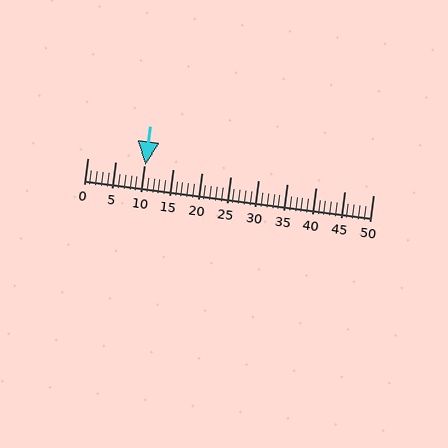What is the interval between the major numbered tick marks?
The major tick marks are spaced 5 units apart.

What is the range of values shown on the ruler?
The ruler shows values from 0 to 50.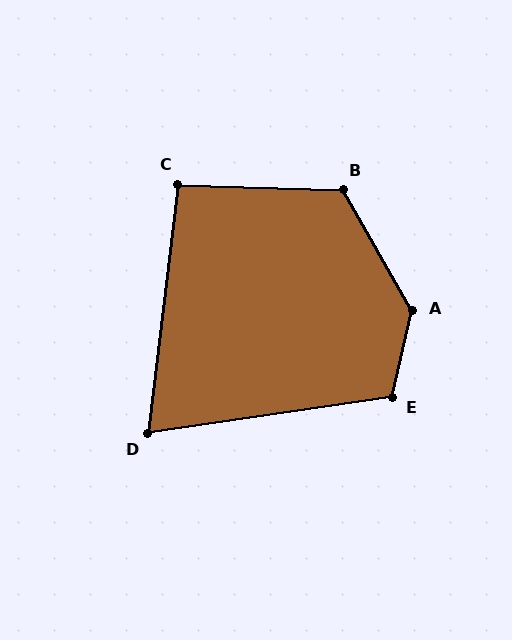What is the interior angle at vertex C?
Approximately 95 degrees (approximately right).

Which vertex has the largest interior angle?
A, at approximately 137 degrees.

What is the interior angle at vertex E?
Approximately 111 degrees (obtuse).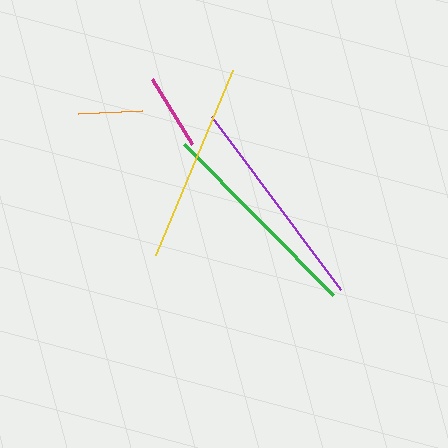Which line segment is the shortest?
The orange line is the shortest at approximately 64 pixels.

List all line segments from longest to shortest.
From longest to shortest: purple, green, yellow, magenta, orange.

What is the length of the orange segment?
The orange segment is approximately 64 pixels long.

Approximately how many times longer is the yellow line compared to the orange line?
The yellow line is approximately 3.1 times the length of the orange line.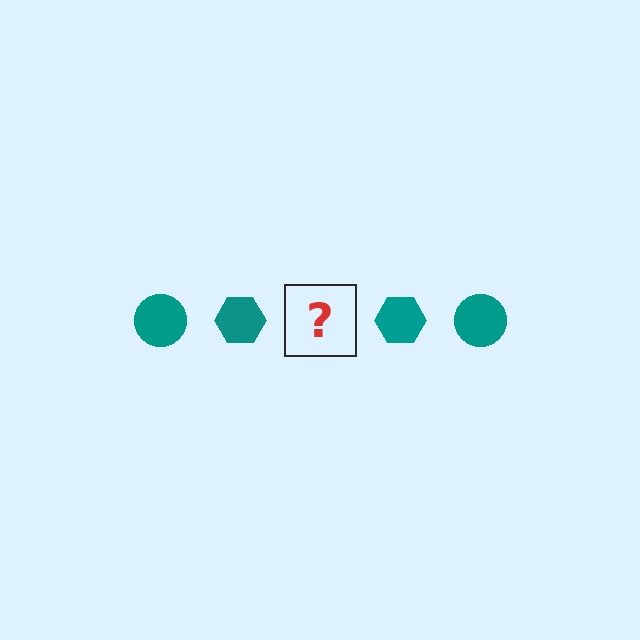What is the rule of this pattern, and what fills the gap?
The rule is that the pattern cycles through circle, hexagon shapes in teal. The gap should be filled with a teal circle.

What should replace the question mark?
The question mark should be replaced with a teal circle.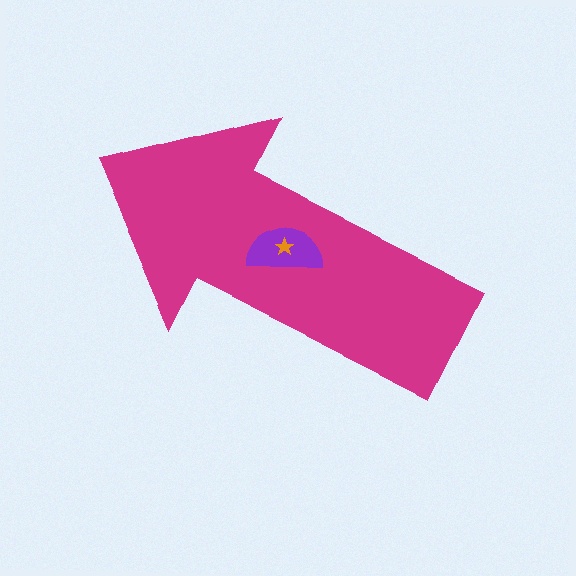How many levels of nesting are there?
3.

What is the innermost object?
The orange star.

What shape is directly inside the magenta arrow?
The purple semicircle.